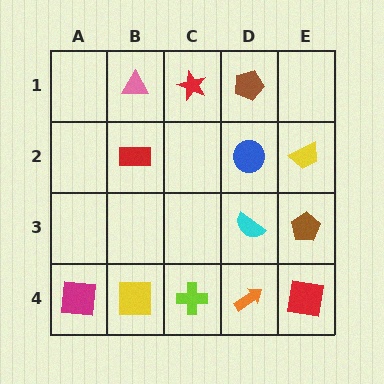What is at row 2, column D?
A blue circle.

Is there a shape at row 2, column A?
No, that cell is empty.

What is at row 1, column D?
A brown pentagon.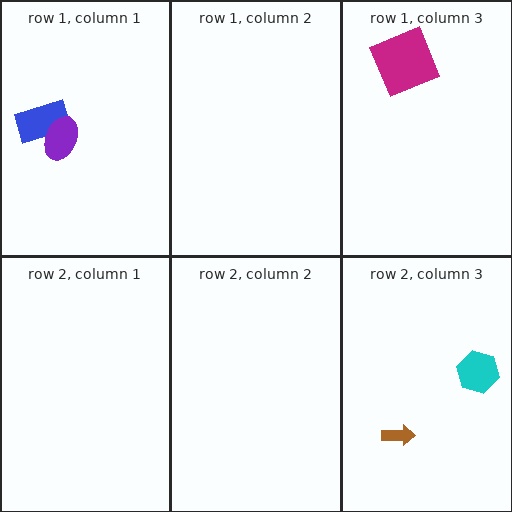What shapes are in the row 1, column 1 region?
The blue rectangle, the purple ellipse.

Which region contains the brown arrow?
The row 2, column 3 region.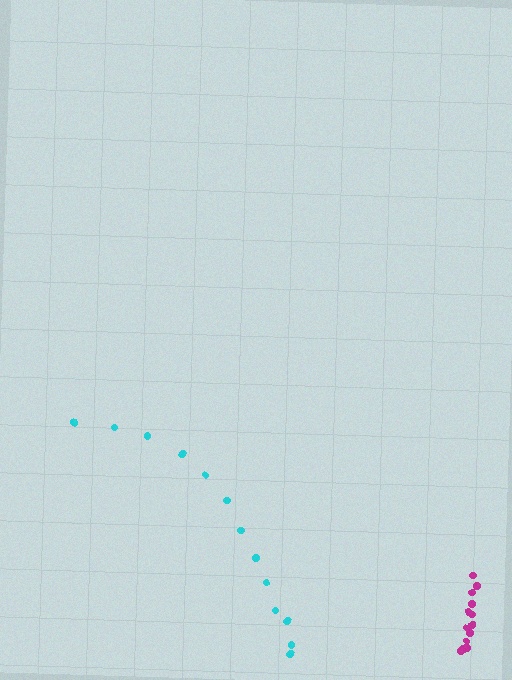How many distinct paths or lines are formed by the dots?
There are 2 distinct paths.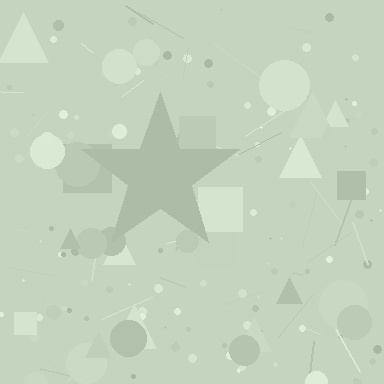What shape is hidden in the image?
A star is hidden in the image.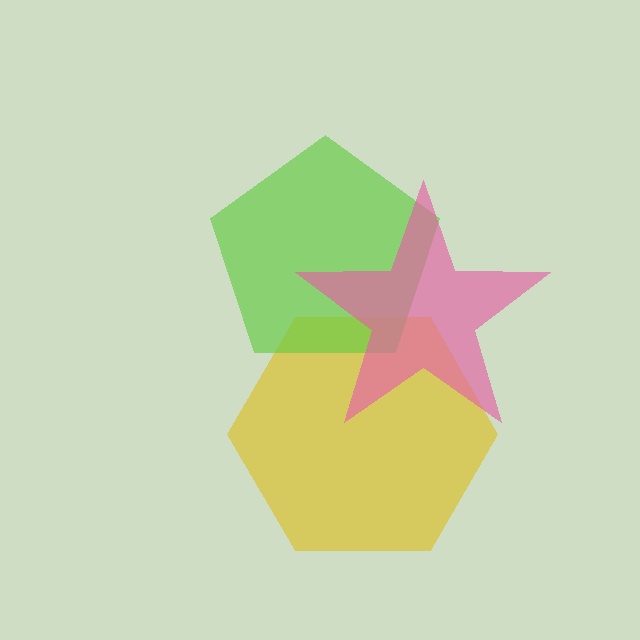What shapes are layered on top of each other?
The layered shapes are: a yellow hexagon, a lime pentagon, a pink star.